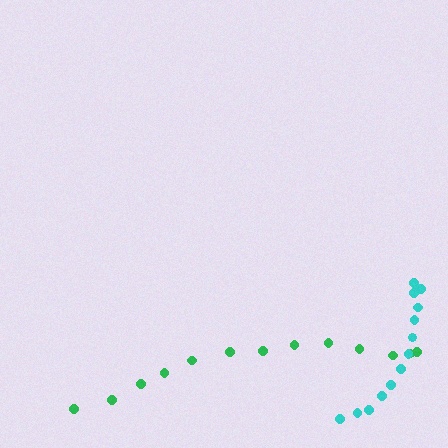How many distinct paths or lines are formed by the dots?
There are 2 distinct paths.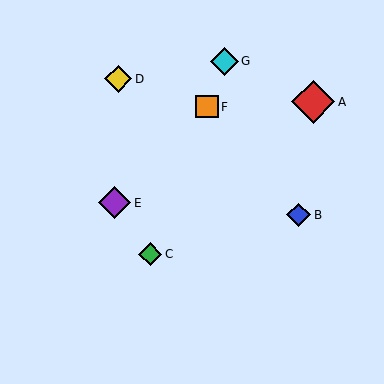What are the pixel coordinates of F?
Object F is at (207, 107).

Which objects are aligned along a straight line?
Objects C, F, G are aligned along a straight line.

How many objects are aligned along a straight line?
3 objects (C, F, G) are aligned along a straight line.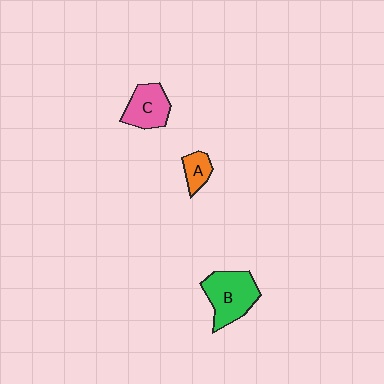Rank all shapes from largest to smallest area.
From largest to smallest: B (green), C (pink), A (orange).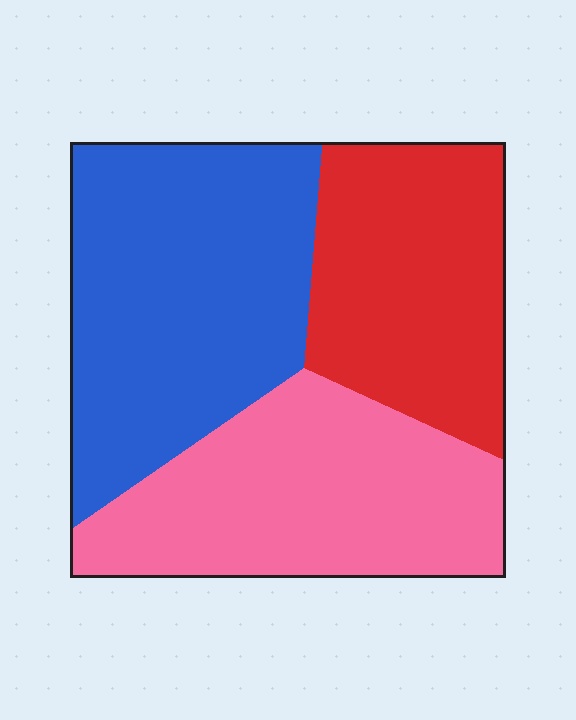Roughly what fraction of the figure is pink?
Pink covers around 35% of the figure.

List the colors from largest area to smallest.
From largest to smallest: blue, pink, red.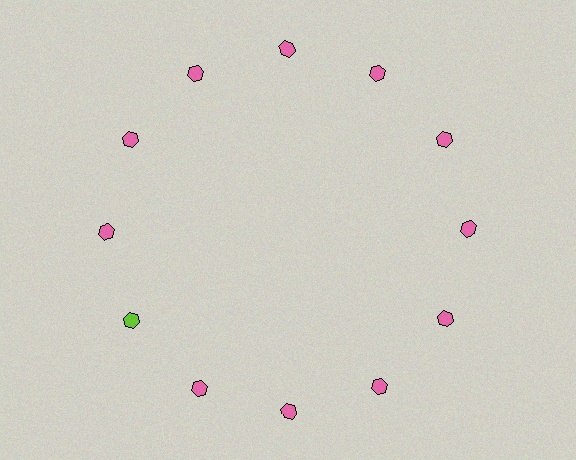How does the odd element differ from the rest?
It has a different color: lime instead of pink.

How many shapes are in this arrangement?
There are 12 shapes arranged in a ring pattern.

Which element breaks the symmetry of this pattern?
The lime hexagon at roughly the 8 o'clock position breaks the symmetry. All other shapes are pink hexagons.